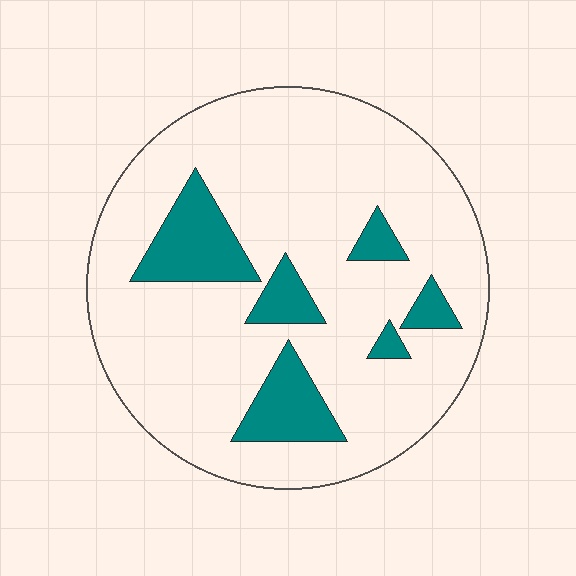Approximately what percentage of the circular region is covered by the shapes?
Approximately 15%.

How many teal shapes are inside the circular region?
6.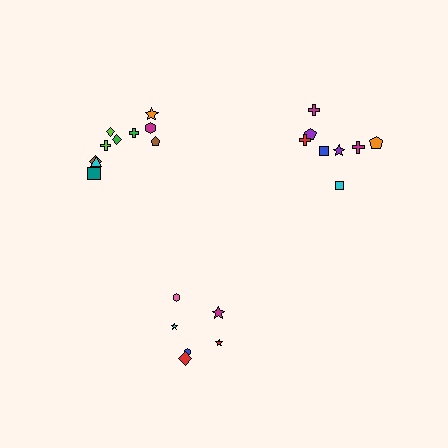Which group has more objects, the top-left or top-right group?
The top-left group.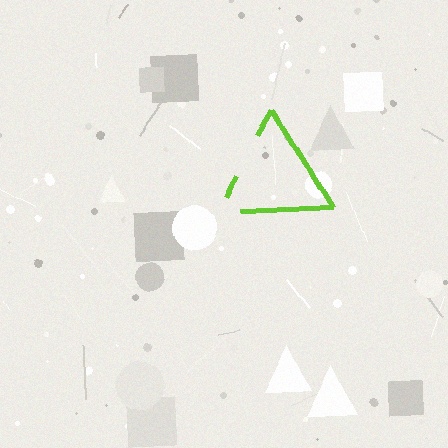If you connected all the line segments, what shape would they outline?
They would outline a triangle.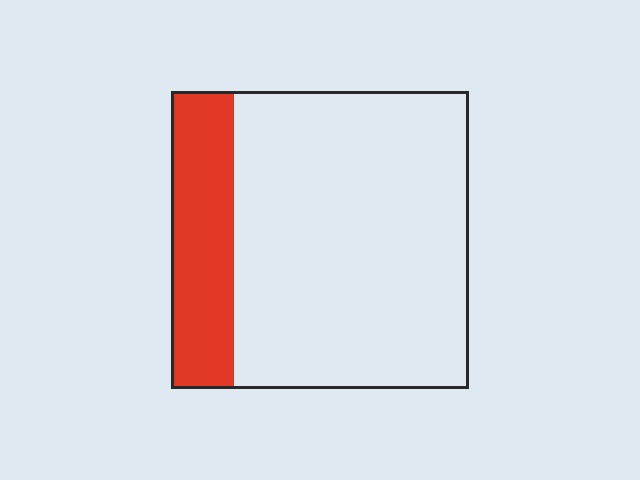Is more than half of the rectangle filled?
No.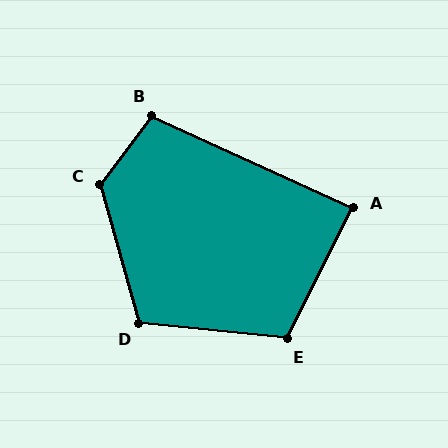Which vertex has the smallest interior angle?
A, at approximately 88 degrees.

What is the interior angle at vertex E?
Approximately 111 degrees (obtuse).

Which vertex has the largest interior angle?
C, at approximately 127 degrees.